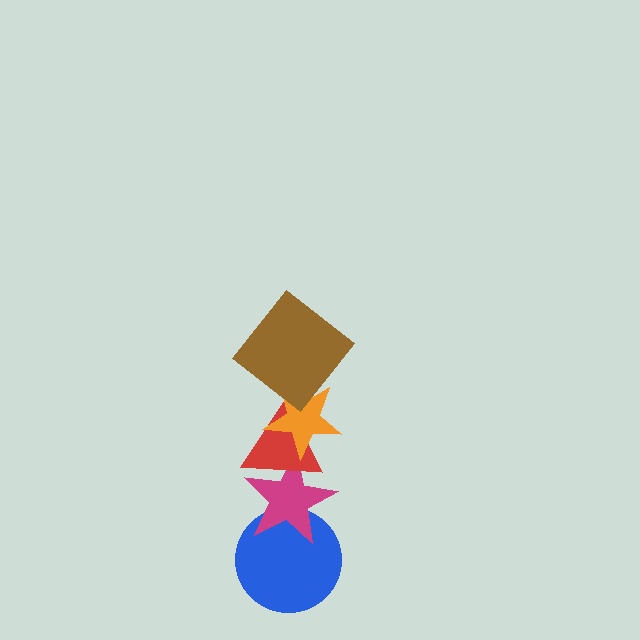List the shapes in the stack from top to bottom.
From top to bottom: the brown diamond, the orange star, the red triangle, the magenta star, the blue circle.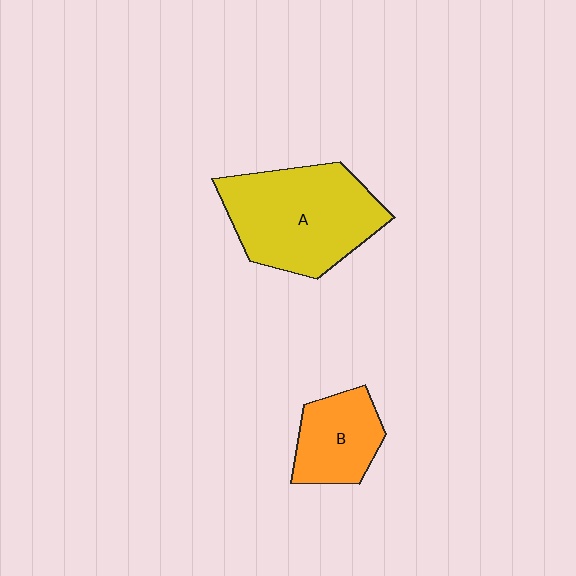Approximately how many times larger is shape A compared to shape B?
Approximately 2.0 times.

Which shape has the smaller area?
Shape B (orange).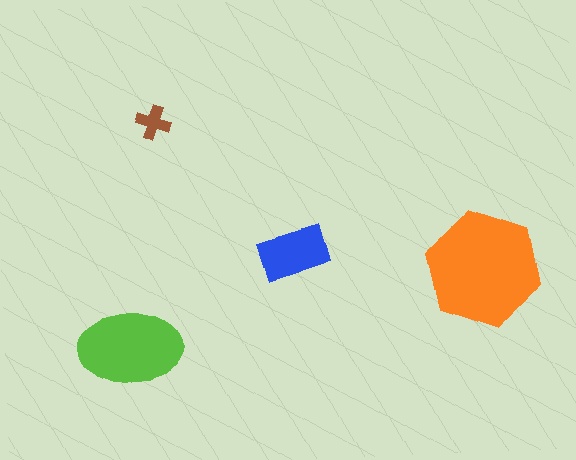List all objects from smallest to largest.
The brown cross, the blue rectangle, the lime ellipse, the orange hexagon.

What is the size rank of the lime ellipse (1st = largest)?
2nd.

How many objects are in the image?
There are 4 objects in the image.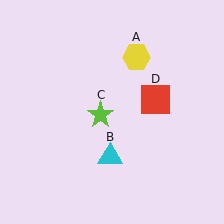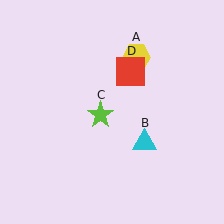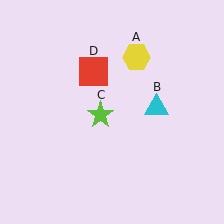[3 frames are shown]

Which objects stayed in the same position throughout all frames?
Yellow hexagon (object A) and lime star (object C) remained stationary.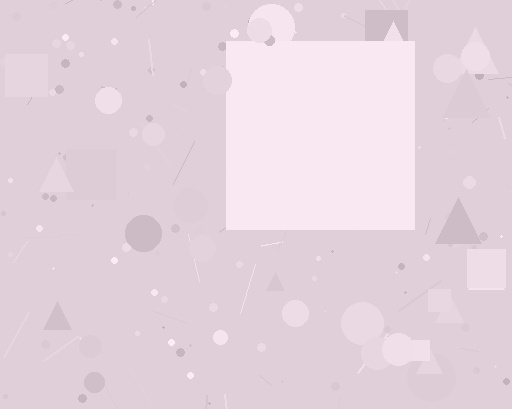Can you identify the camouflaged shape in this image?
The camouflaged shape is a square.